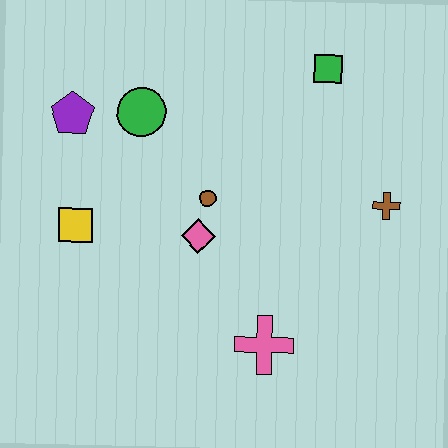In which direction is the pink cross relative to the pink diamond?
The pink cross is below the pink diamond.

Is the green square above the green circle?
Yes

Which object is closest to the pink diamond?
The brown circle is closest to the pink diamond.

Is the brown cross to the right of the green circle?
Yes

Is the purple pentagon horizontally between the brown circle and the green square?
No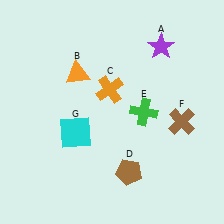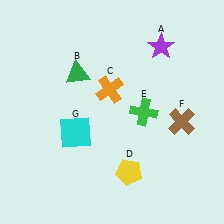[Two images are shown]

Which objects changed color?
B changed from orange to green. D changed from brown to yellow.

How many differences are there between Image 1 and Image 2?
There are 2 differences between the two images.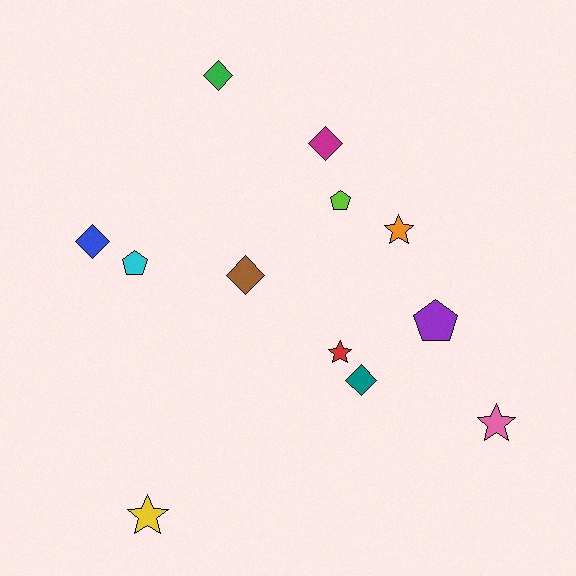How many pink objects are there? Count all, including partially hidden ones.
There is 1 pink object.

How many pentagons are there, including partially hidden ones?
There are 3 pentagons.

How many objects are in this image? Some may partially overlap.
There are 12 objects.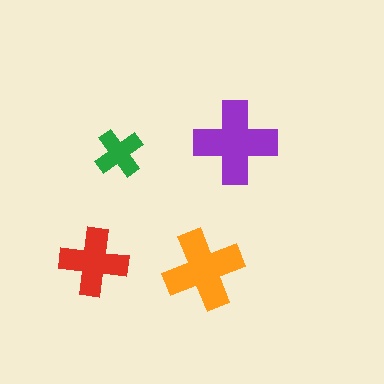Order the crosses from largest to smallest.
the purple one, the orange one, the red one, the green one.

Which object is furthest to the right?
The purple cross is rightmost.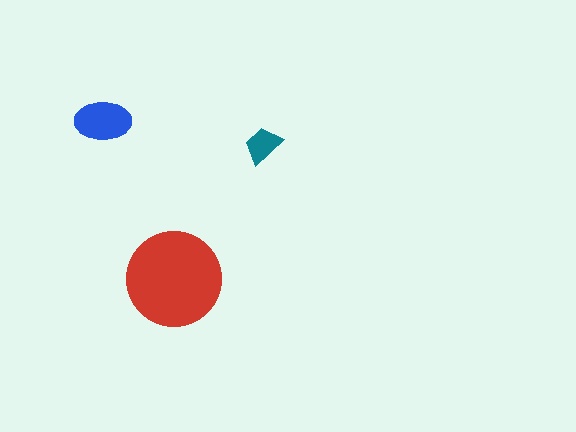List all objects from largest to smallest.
The red circle, the blue ellipse, the teal trapezoid.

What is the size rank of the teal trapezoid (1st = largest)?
3rd.